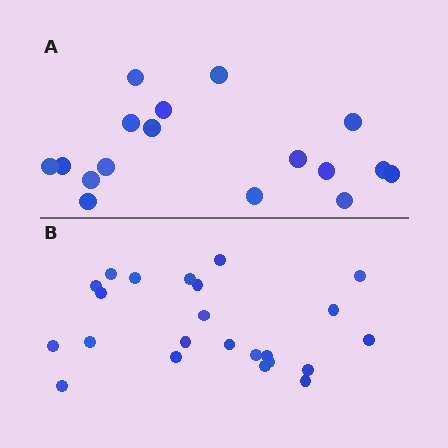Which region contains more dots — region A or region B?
Region B (the bottom region) has more dots.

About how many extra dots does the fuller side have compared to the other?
Region B has about 6 more dots than region A.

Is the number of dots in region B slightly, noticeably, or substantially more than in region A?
Region B has noticeably more, but not dramatically so. The ratio is roughly 1.4 to 1.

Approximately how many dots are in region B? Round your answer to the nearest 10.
About 20 dots. (The exact count is 23, which rounds to 20.)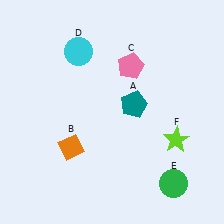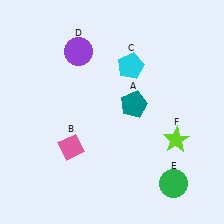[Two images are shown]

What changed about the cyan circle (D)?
In Image 1, D is cyan. In Image 2, it changed to purple.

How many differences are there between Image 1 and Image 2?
There are 3 differences between the two images.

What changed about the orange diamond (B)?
In Image 1, B is orange. In Image 2, it changed to pink.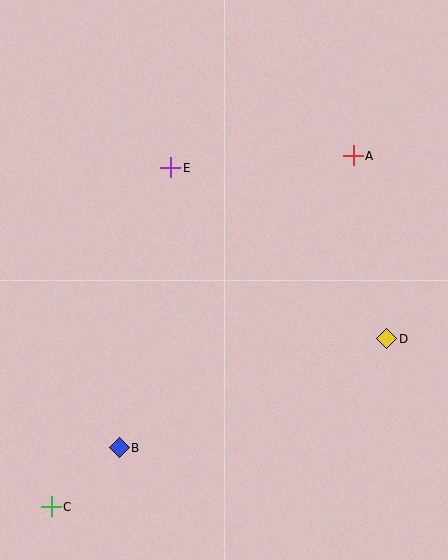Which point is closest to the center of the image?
Point E at (171, 168) is closest to the center.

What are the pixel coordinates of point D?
Point D is at (387, 339).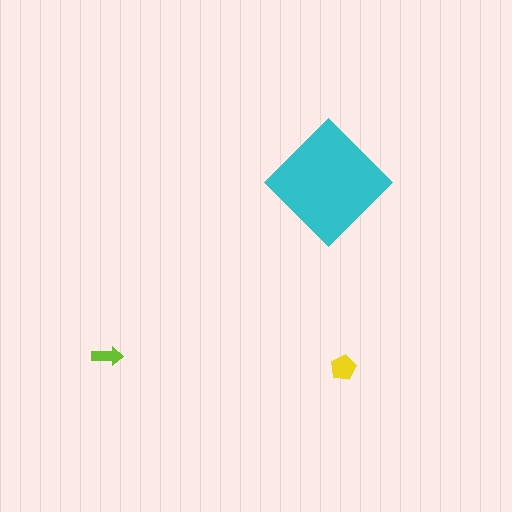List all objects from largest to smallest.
The cyan diamond, the yellow pentagon, the lime arrow.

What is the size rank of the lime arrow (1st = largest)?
3rd.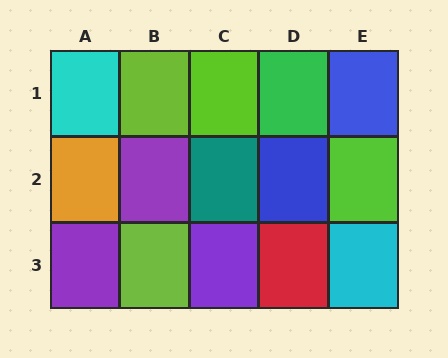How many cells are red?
1 cell is red.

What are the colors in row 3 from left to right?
Purple, lime, purple, red, cyan.